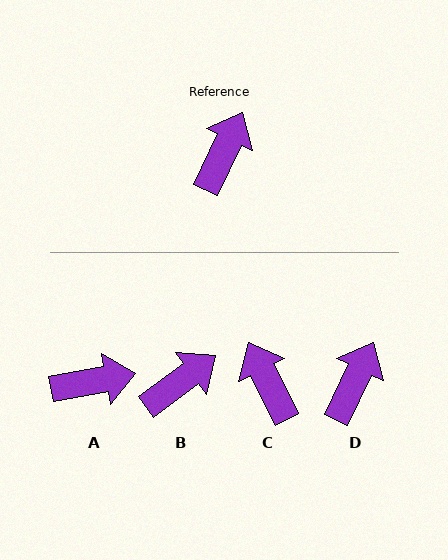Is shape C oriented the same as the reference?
No, it is off by about 52 degrees.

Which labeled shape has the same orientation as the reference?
D.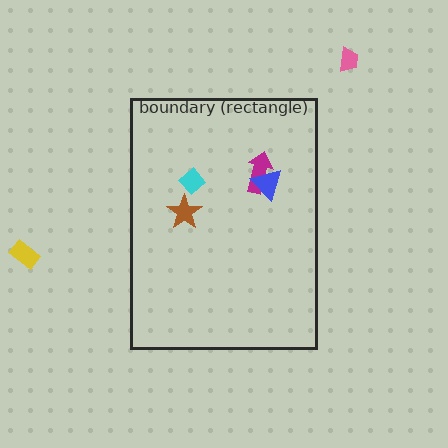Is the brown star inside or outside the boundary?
Inside.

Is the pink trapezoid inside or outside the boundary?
Outside.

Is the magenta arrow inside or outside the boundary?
Inside.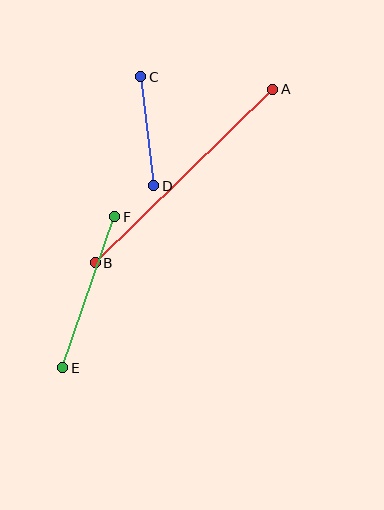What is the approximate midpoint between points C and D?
The midpoint is at approximately (147, 131) pixels.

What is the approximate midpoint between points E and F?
The midpoint is at approximately (89, 292) pixels.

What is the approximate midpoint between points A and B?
The midpoint is at approximately (184, 176) pixels.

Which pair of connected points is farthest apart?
Points A and B are farthest apart.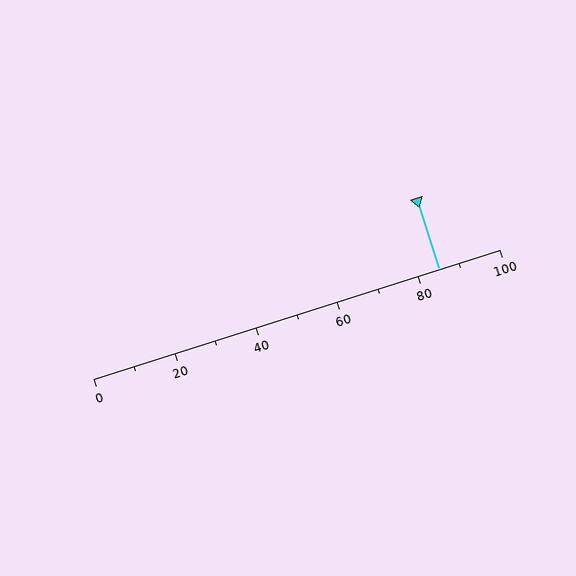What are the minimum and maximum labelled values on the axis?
The axis runs from 0 to 100.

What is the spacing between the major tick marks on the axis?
The major ticks are spaced 20 apart.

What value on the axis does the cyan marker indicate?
The marker indicates approximately 85.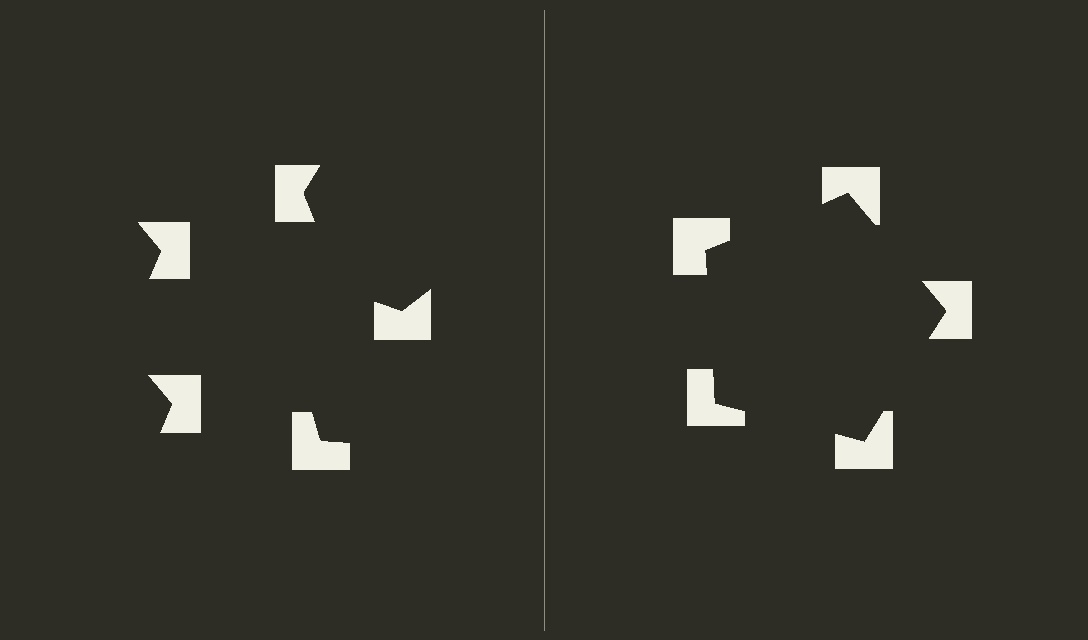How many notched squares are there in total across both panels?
10 — 5 on each side.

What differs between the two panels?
The notched squares are positioned identically on both sides; only the wedge orientations differ. On the right they align to a pentagon; on the left they are misaligned.